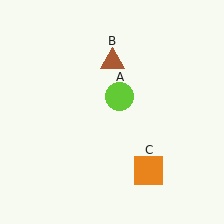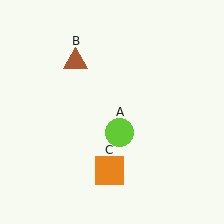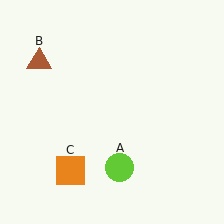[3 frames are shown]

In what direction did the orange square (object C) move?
The orange square (object C) moved left.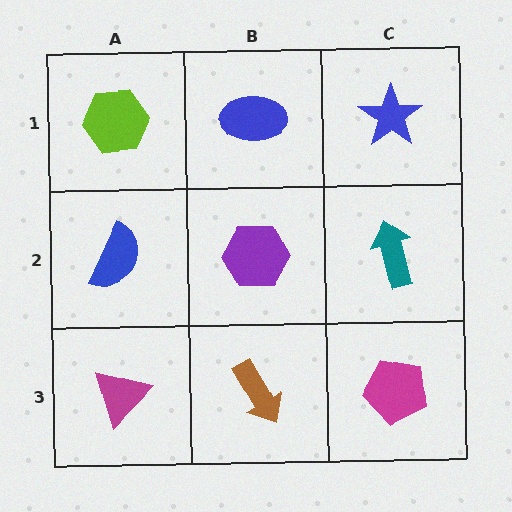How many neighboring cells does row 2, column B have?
4.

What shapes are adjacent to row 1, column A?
A blue semicircle (row 2, column A), a blue ellipse (row 1, column B).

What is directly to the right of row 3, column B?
A magenta pentagon.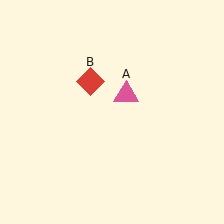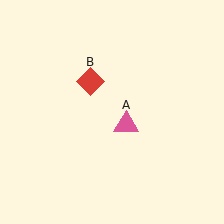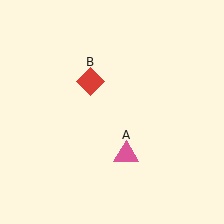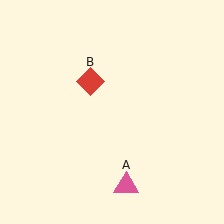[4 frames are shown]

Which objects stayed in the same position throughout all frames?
Red diamond (object B) remained stationary.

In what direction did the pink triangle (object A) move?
The pink triangle (object A) moved down.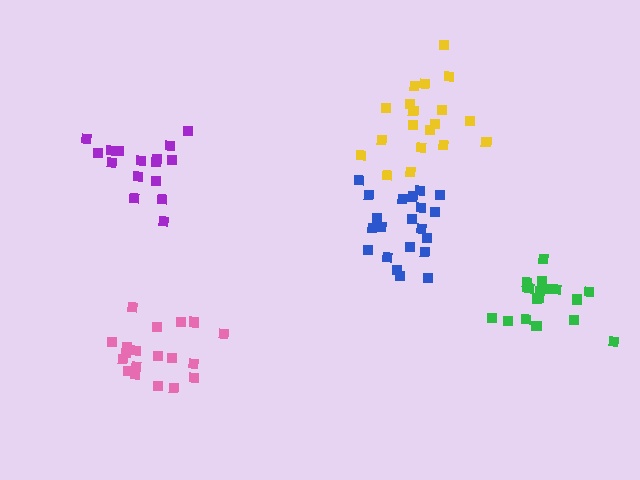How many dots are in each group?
Group 1: 19 dots, Group 2: 19 dots, Group 3: 16 dots, Group 4: 21 dots, Group 5: 18 dots (93 total).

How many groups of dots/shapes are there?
There are 5 groups.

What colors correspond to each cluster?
The clusters are colored: yellow, pink, purple, blue, green.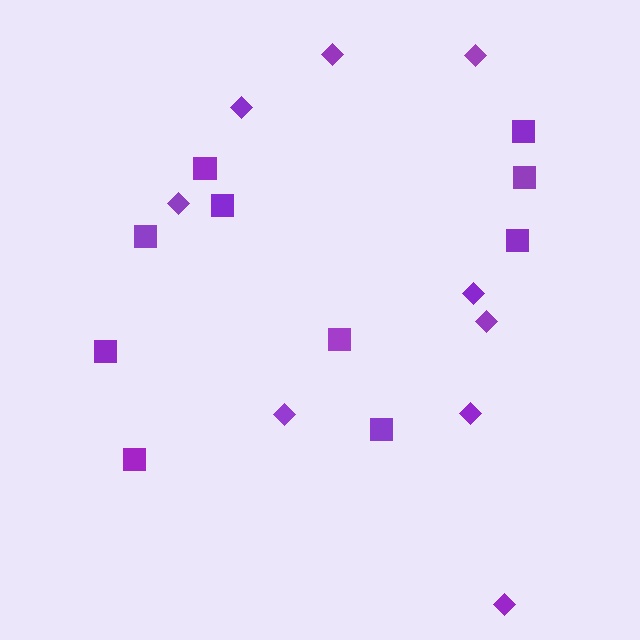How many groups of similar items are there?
There are 2 groups: one group of diamonds (9) and one group of squares (10).